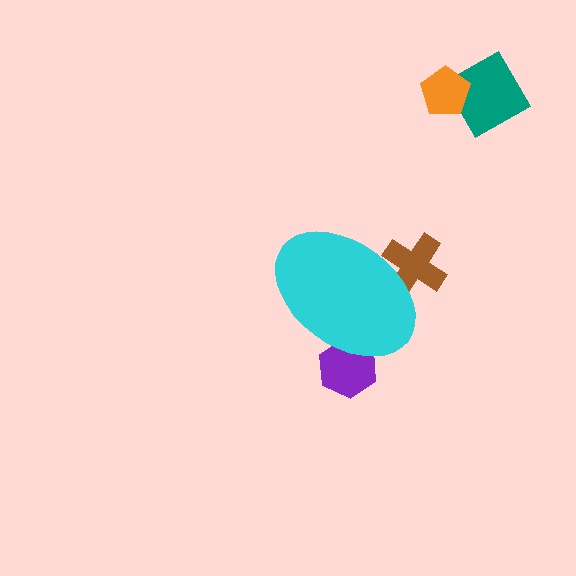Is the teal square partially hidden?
No, the teal square is fully visible.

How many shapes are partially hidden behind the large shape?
2 shapes are partially hidden.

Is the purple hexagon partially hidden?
Yes, the purple hexagon is partially hidden behind the cyan ellipse.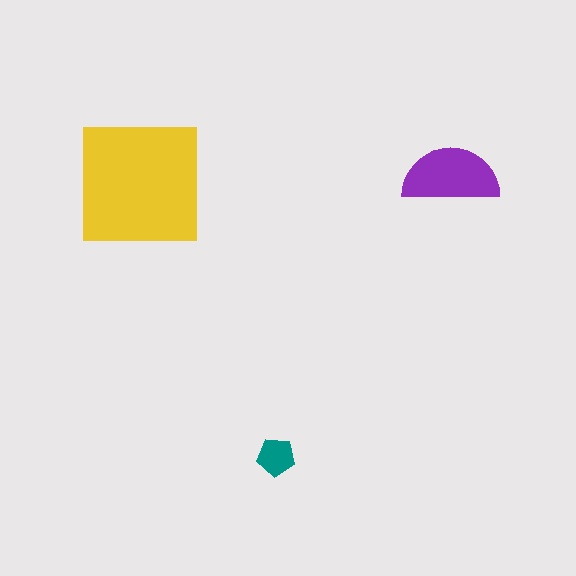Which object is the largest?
The yellow square.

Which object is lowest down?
The teal pentagon is bottommost.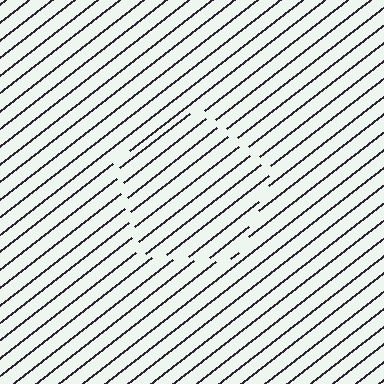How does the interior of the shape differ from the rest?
The interior of the shape contains the same grating, shifted by half a period — the contour is defined by the phase discontinuity where line-ends from the inner and outer gratings abut.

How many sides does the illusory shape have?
5 sides — the line-ends trace a pentagon.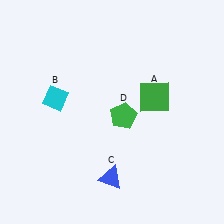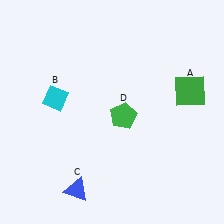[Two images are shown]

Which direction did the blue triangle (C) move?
The blue triangle (C) moved left.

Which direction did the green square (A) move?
The green square (A) moved right.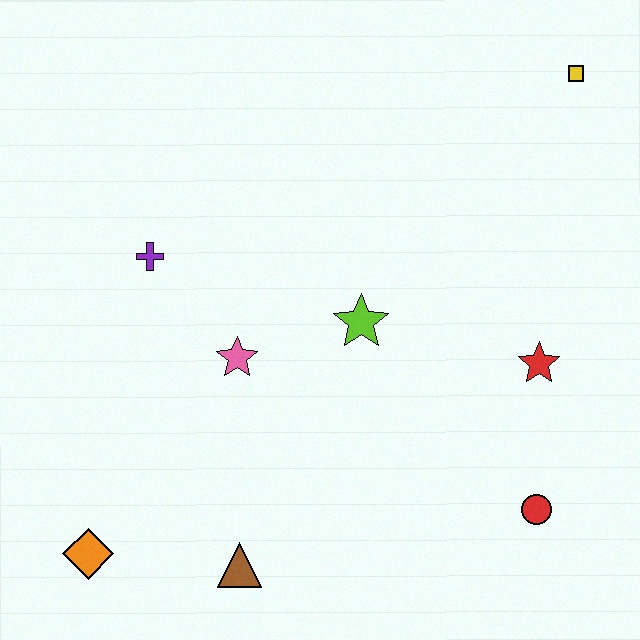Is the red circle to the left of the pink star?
No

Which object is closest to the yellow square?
The red star is closest to the yellow square.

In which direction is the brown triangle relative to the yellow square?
The brown triangle is below the yellow square.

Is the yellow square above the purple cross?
Yes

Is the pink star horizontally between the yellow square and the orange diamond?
Yes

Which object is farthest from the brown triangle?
The yellow square is farthest from the brown triangle.